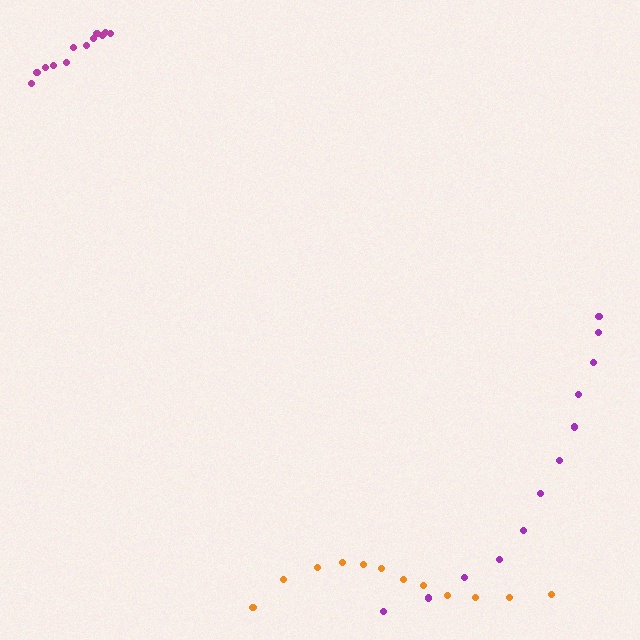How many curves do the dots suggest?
There are 3 distinct paths.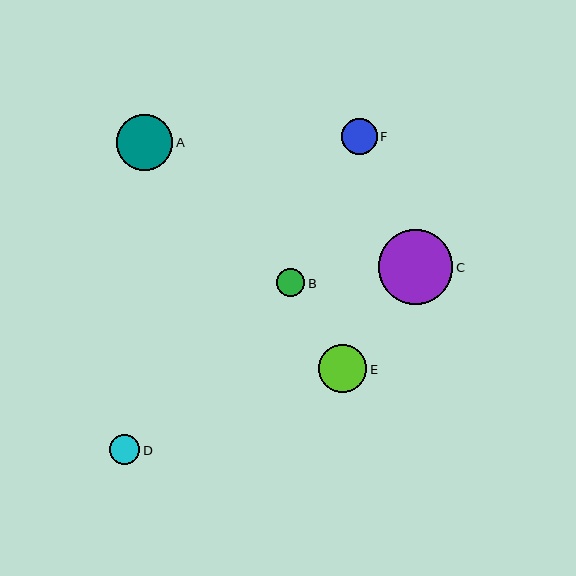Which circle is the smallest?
Circle B is the smallest with a size of approximately 28 pixels.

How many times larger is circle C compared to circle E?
Circle C is approximately 1.5 times the size of circle E.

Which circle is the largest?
Circle C is the largest with a size of approximately 74 pixels.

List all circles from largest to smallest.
From largest to smallest: C, A, E, F, D, B.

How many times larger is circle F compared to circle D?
Circle F is approximately 1.2 times the size of circle D.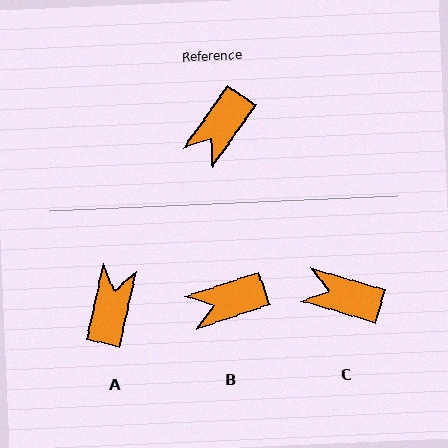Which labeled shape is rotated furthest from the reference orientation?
A, about 157 degrees away.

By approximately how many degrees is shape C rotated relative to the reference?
Approximately 71 degrees clockwise.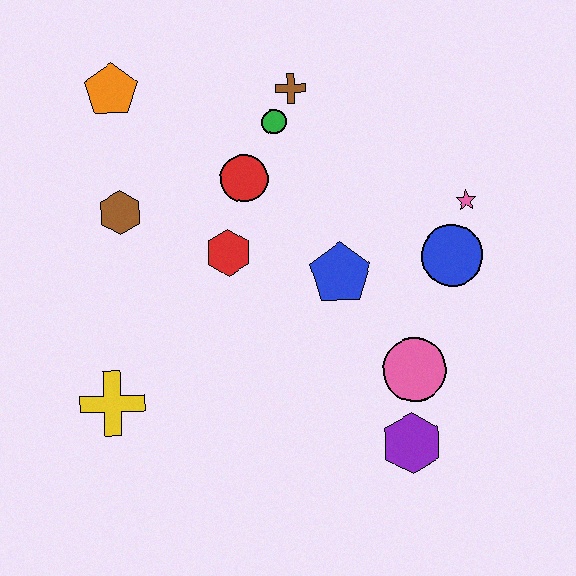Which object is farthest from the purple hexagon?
The orange pentagon is farthest from the purple hexagon.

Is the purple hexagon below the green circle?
Yes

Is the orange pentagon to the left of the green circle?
Yes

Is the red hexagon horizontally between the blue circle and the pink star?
No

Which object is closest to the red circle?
The green circle is closest to the red circle.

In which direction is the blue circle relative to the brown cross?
The blue circle is below the brown cross.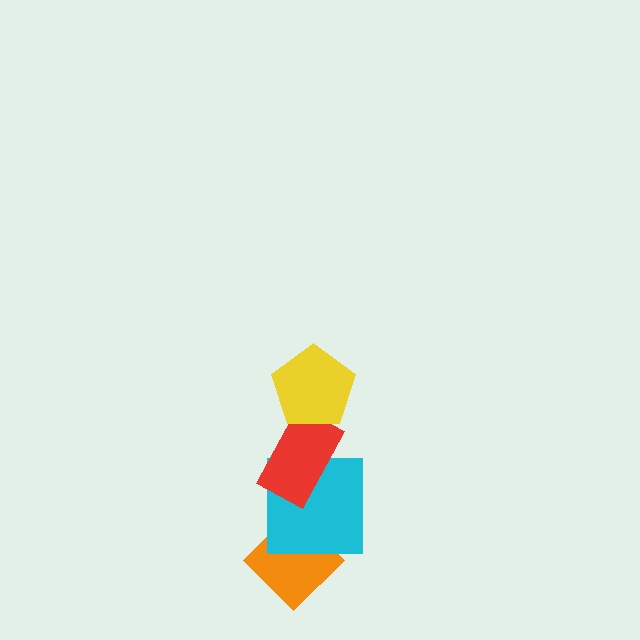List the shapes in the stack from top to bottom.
From top to bottom: the yellow pentagon, the red rectangle, the cyan square, the orange diamond.